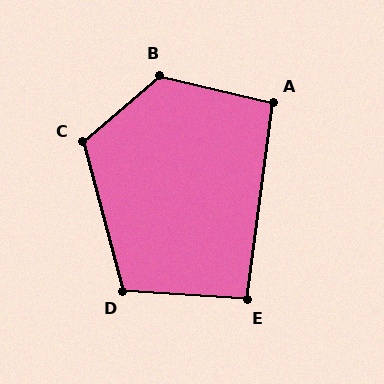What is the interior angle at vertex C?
Approximately 115 degrees (obtuse).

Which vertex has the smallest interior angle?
E, at approximately 94 degrees.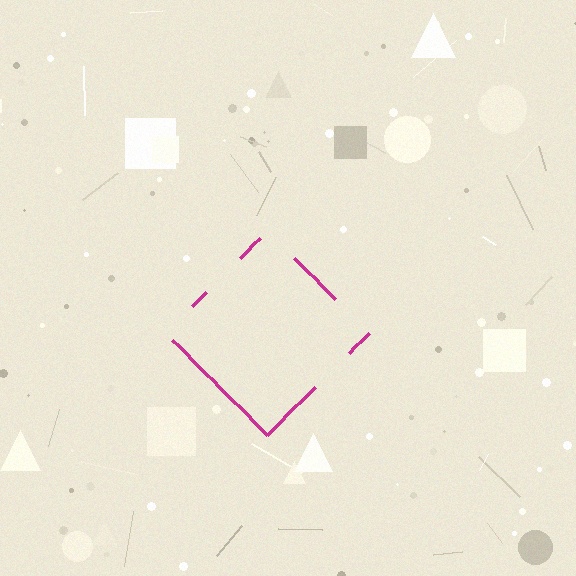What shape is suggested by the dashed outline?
The dashed outline suggests a diamond.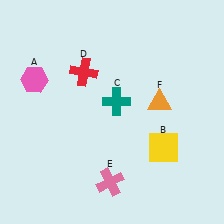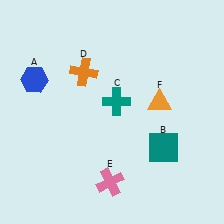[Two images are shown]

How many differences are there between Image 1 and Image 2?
There are 3 differences between the two images.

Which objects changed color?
A changed from pink to blue. B changed from yellow to teal. D changed from red to orange.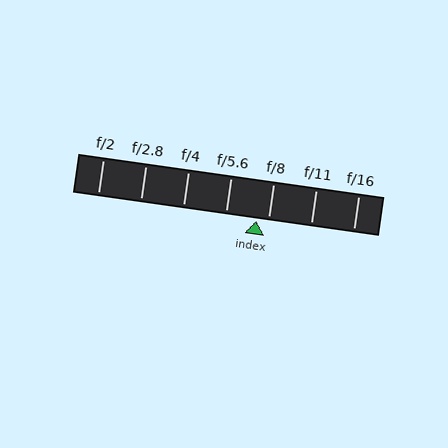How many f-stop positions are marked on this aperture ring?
There are 7 f-stop positions marked.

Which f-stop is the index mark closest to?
The index mark is closest to f/8.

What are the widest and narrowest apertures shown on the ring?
The widest aperture shown is f/2 and the narrowest is f/16.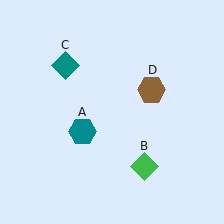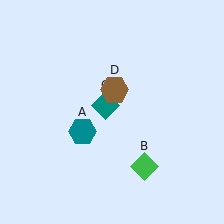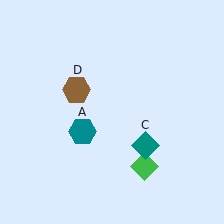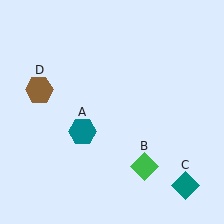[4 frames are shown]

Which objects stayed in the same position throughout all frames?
Teal hexagon (object A) and green diamond (object B) remained stationary.